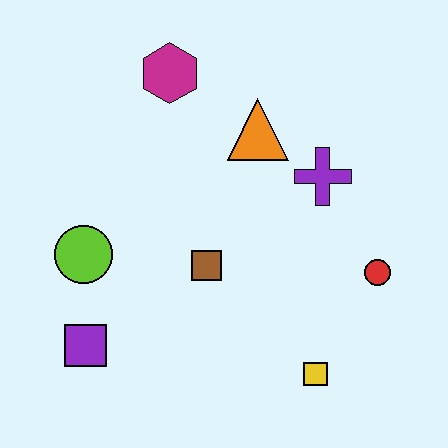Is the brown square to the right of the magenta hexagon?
Yes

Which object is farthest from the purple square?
The red circle is farthest from the purple square.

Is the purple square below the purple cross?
Yes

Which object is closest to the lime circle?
The purple square is closest to the lime circle.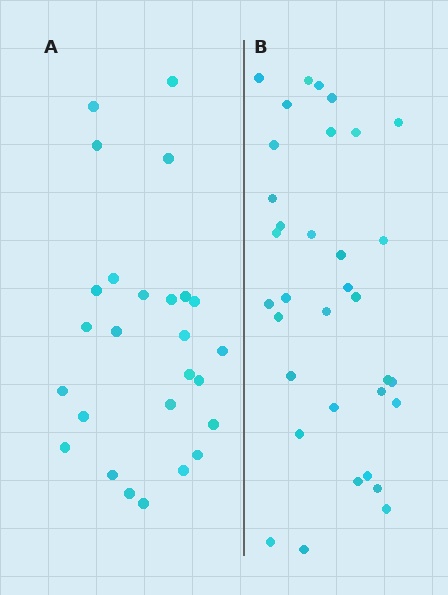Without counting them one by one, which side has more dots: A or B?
Region B (the right region) has more dots.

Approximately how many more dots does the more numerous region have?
Region B has roughly 8 or so more dots than region A.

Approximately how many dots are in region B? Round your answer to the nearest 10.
About 30 dots. (The exact count is 34, which rounds to 30.)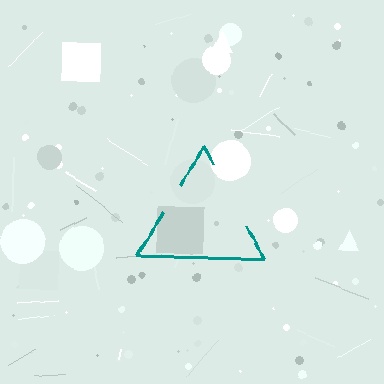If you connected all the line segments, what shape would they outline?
They would outline a triangle.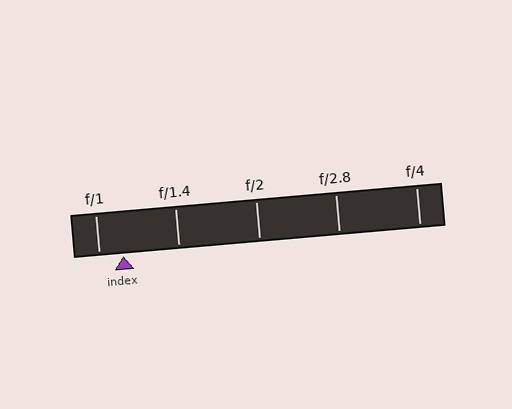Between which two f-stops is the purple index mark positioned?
The index mark is between f/1 and f/1.4.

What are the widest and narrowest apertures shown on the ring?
The widest aperture shown is f/1 and the narrowest is f/4.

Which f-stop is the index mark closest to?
The index mark is closest to f/1.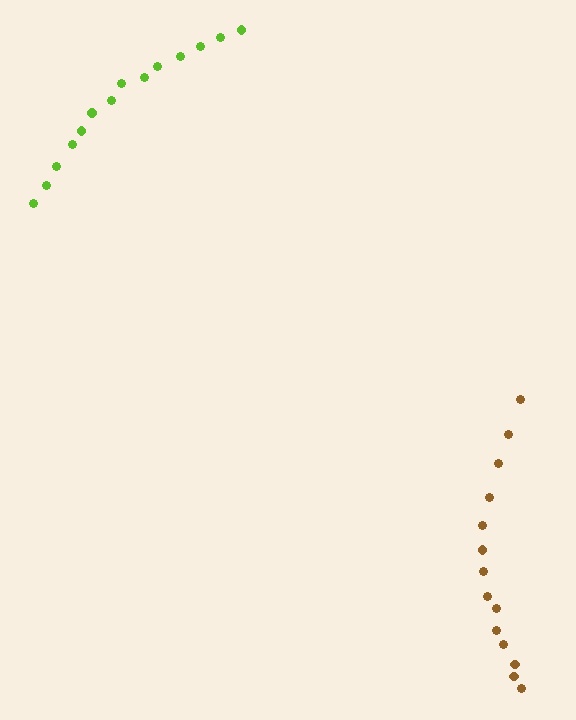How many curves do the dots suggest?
There are 2 distinct paths.